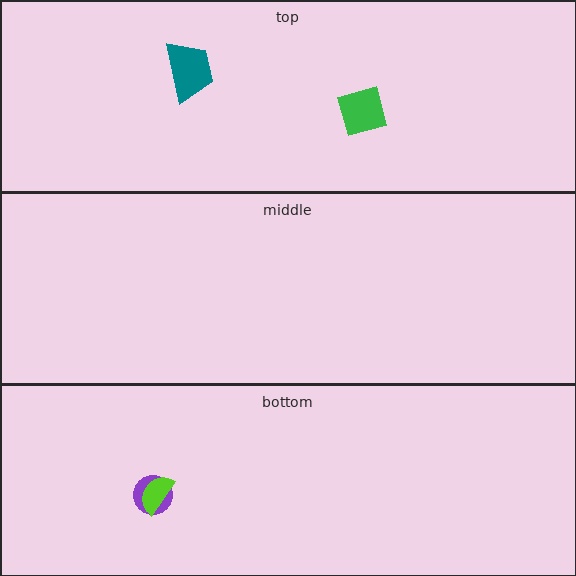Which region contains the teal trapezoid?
The top region.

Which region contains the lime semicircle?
The bottom region.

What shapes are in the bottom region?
The purple circle, the lime semicircle.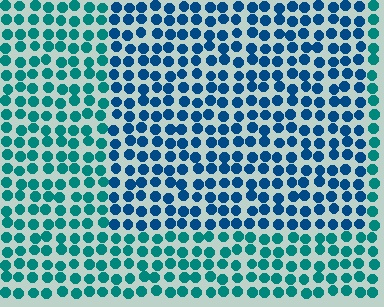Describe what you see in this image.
The image is filled with small teal elements in a uniform arrangement. A rectangle-shaped region is visible where the elements are tinted to a slightly different hue, forming a subtle color boundary.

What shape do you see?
I see a rectangle.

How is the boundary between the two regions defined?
The boundary is defined purely by a slight shift in hue (about 32 degrees). Spacing, size, and orientation are identical on both sides.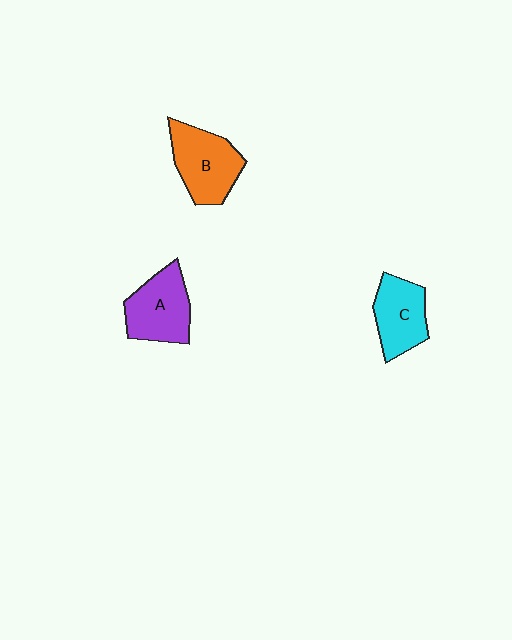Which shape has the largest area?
Shape B (orange).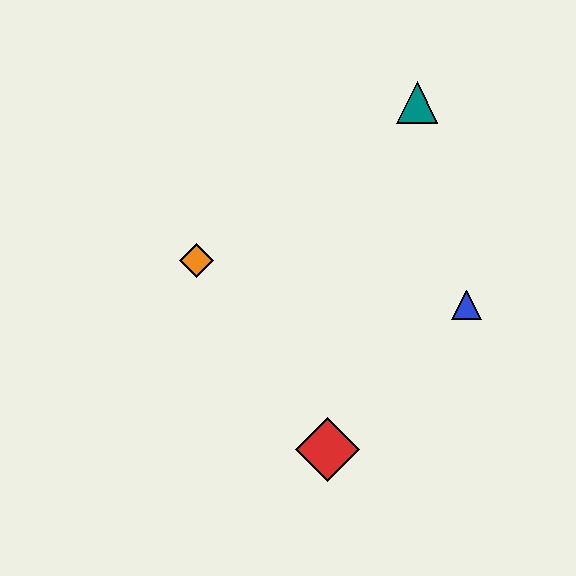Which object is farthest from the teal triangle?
The red diamond is farthest from the teal triangle.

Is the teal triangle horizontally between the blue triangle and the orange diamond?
Yes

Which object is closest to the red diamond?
The blue triangle is closest to the red diamond.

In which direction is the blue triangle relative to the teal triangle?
The blue triangle is below the teal triangle.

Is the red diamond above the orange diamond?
No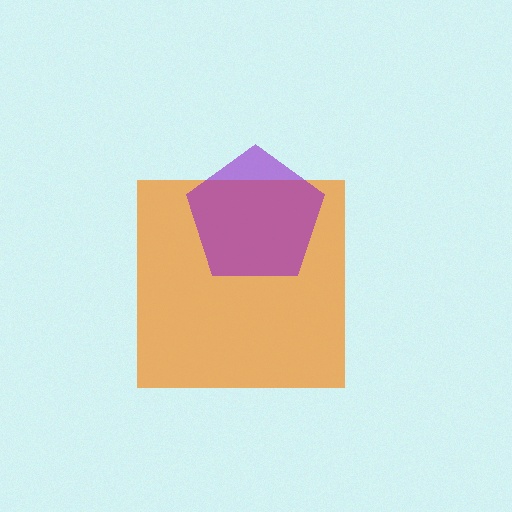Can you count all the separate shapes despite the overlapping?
Yes, there are 2 separate shapes.